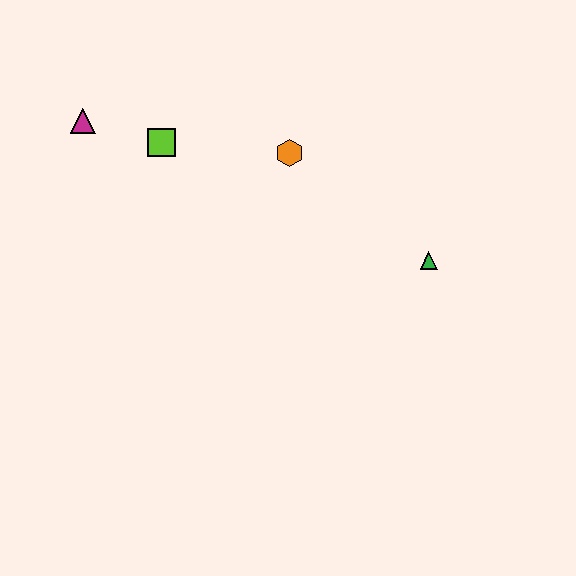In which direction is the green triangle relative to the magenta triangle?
The green triangle is to the right of the magenta triangle.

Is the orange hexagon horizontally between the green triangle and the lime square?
Yes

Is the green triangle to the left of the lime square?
No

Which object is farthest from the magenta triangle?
The green triangle is farthest from the magenta triangle.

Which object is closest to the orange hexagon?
The lime square is closest to the orange hexagon.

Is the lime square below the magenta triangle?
Yes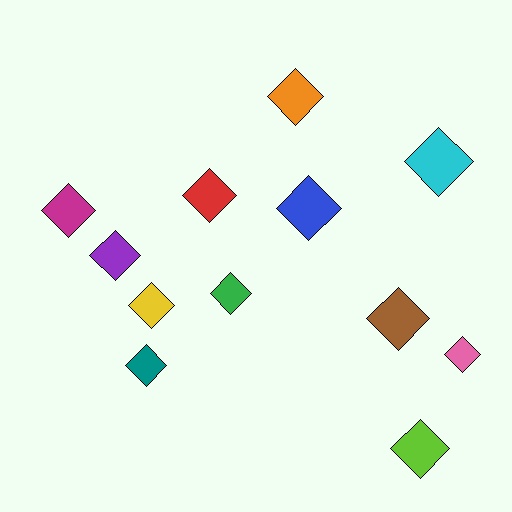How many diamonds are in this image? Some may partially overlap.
There are 12 diamonds.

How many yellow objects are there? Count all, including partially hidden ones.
There is 1 yellow object.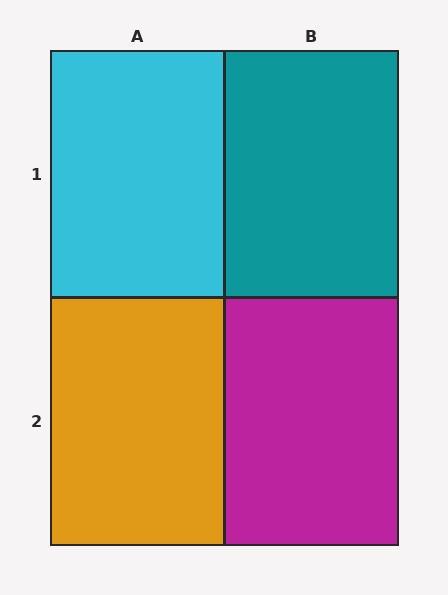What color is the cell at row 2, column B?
Magenta.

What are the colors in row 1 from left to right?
Cyan, teal.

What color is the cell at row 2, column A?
Orange.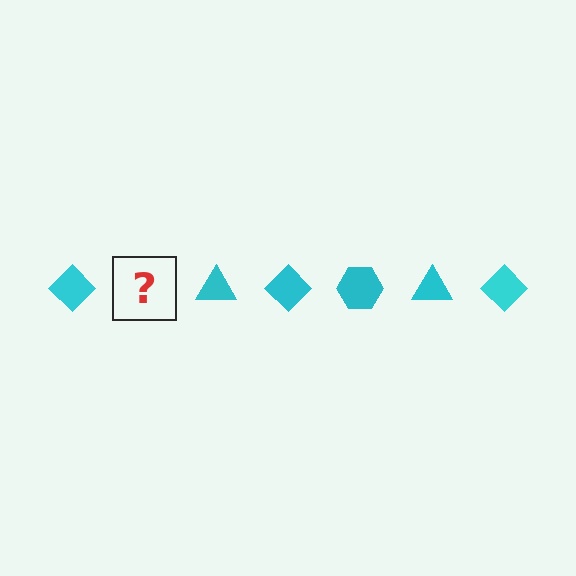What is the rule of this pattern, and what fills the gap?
The rule is that the pattern cycles through diamond, hexagon, triangle shapes in cyan. The gap should be filled with a cyan hexagon.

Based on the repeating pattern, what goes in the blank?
The blank should be a cyan hexagon.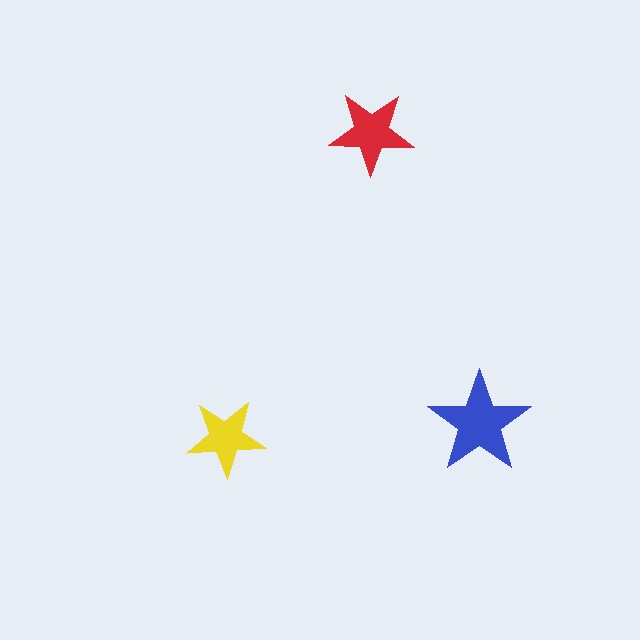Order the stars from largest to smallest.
the blue one, the red one, the yellow one.